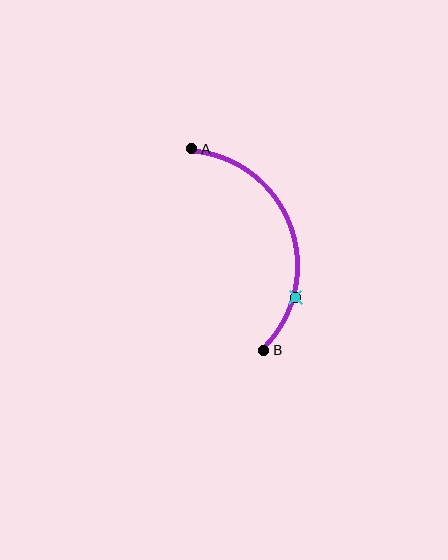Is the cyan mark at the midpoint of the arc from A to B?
No. The cyan mark lies on the arc but is closer to endpoint B. The arc midpoint would be at the point on the curve equidistant along the arc from both A and B.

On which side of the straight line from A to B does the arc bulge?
The arc bulges to the right of the straight line connecting A and B.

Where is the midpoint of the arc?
The arc midpoint is the point on the curve farthest from the straight line joining A and B. It sits to the right of that line.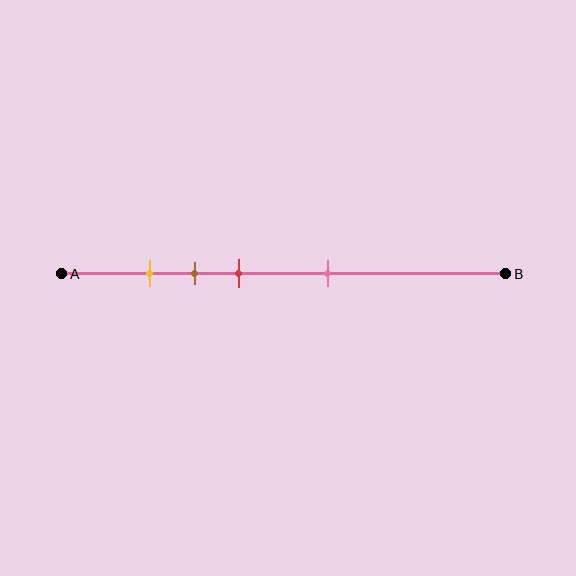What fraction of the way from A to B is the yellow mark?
The yellow mark is approximately 20% (0.2) of the way from A to B.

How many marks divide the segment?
There are 4 marks dividing the segment.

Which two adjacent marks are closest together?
The yellow and brown marks are the closest adjacent pair.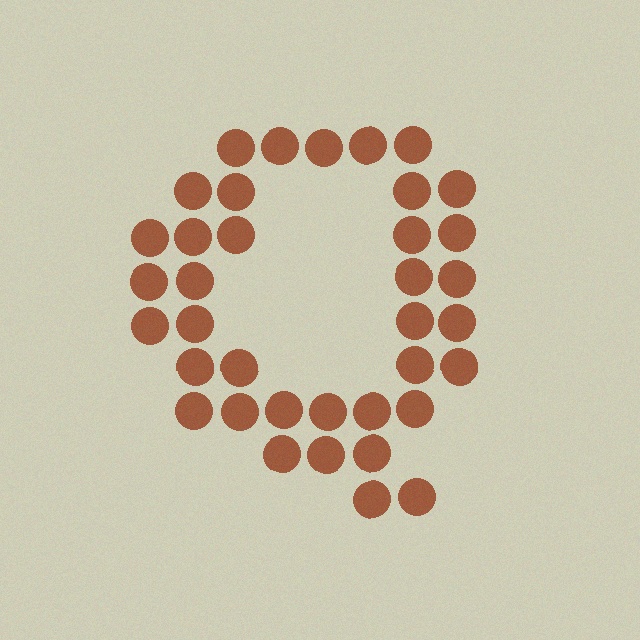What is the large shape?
The large shape is the letter Q.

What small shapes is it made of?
It is made of small circles.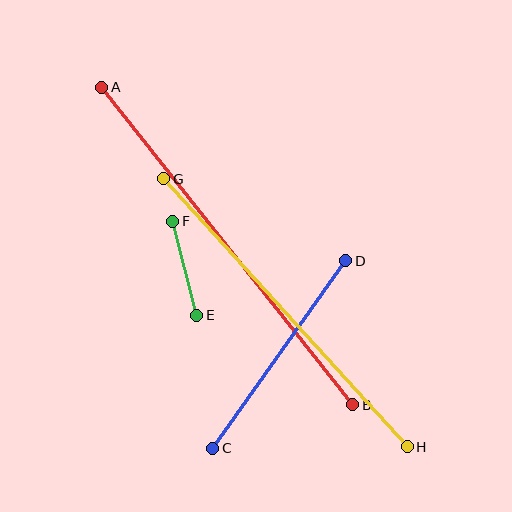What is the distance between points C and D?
The distance is approximately 230 pixels.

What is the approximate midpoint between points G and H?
The midpoint is at approximately (286, 313) pixels.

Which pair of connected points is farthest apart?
Points A and B are farthest apart.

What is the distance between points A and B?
The distance is approximately 405 pixels.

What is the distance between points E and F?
The distance is approximately 97 pixels.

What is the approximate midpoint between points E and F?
The midpoint is at approximately (185, 268) pixels.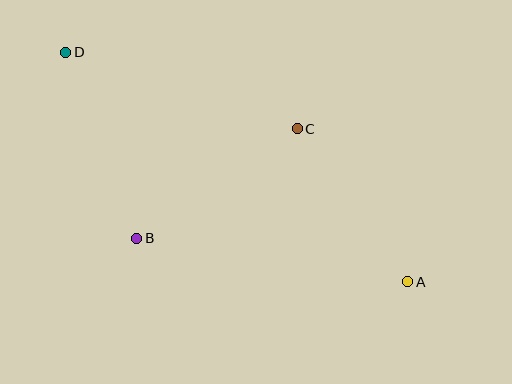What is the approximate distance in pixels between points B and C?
The distance between B and C is approximately 194 pixels.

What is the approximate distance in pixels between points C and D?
The distance between C and D is approximately 244 pixels.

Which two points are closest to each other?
Points A and C are closest to each other.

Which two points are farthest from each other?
Points A and D are farthest from each other.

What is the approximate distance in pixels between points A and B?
The distance between A and B is approximately 275 pixels.